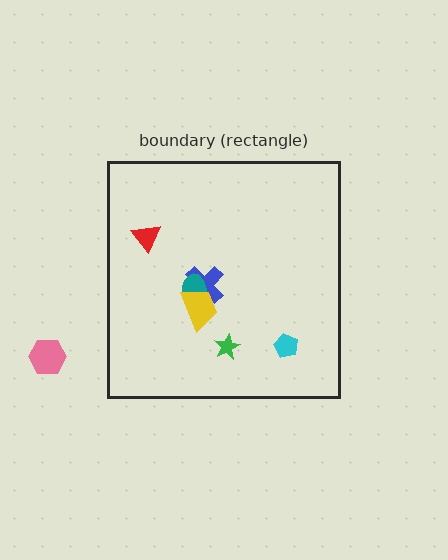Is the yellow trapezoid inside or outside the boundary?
Inside.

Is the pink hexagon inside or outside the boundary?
Outside.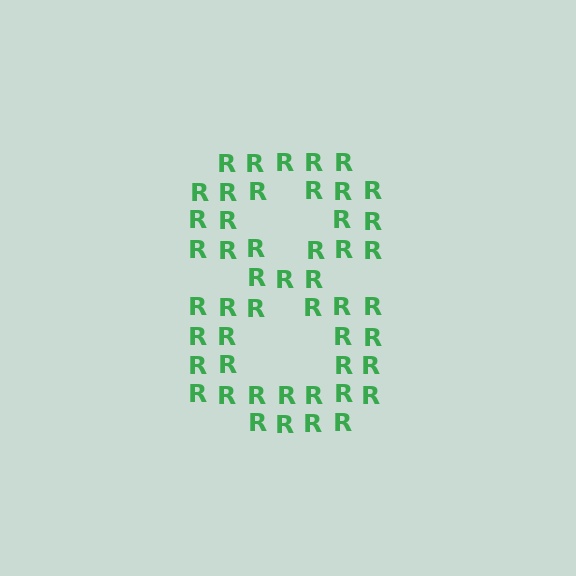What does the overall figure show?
The overall figure shows the digit 8.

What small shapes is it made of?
It is made of small letter R's.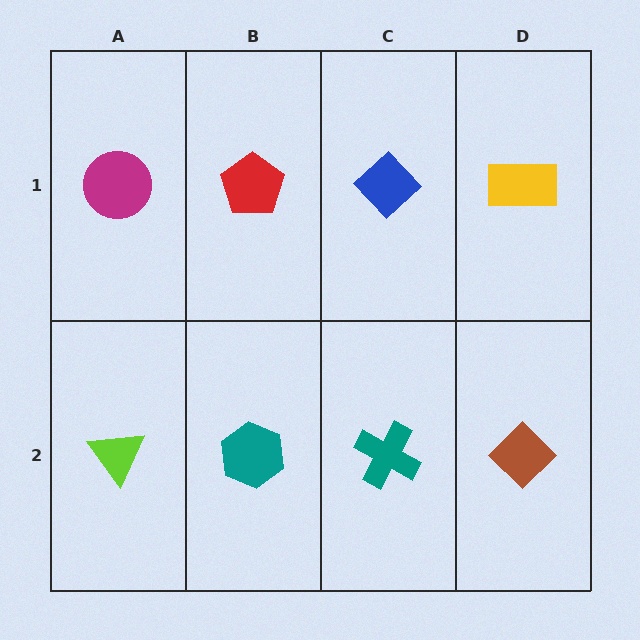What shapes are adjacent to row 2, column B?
A red pentagon (row 1, column B), a lime triangle (row 2, column A), a teal cross (row 2, column C).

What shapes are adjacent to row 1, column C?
A teal cross (row 2, column C), a red pentagon (row 1, column B), a yellow rectangle (row 1, column D).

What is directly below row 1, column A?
A lime triangle.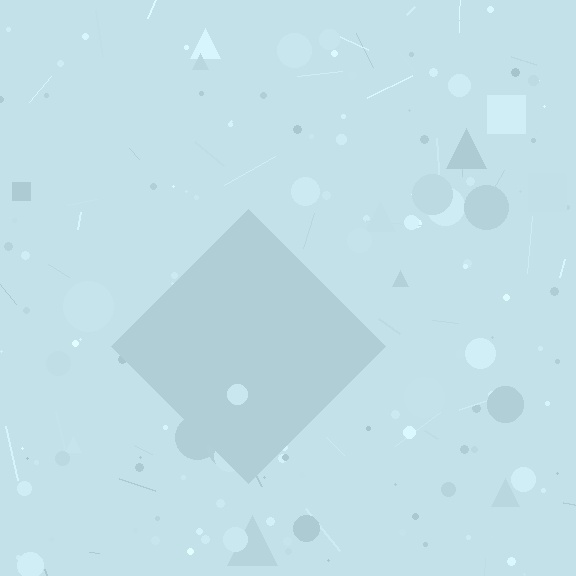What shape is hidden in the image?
A diamond is hidden in the image.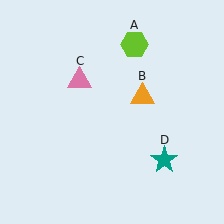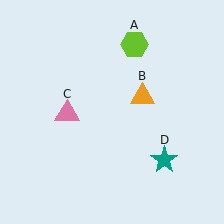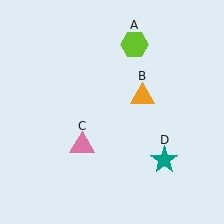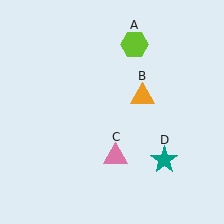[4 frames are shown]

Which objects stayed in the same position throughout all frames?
Lime hexagon (object A) and orange triangle (object B) and teal star (object D) remained stationary.